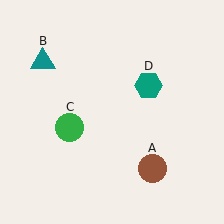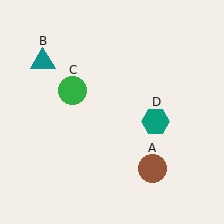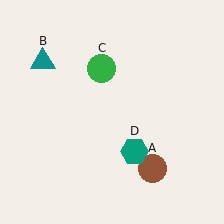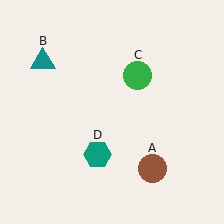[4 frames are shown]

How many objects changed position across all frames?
2 objects changed position: green circle (object C), teal hexagon (object D).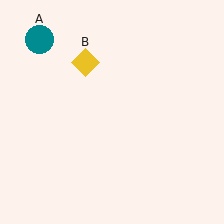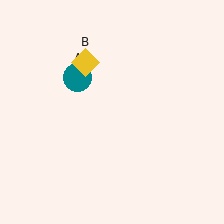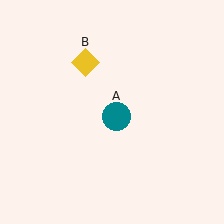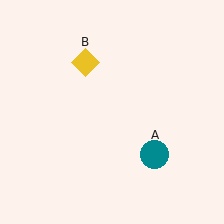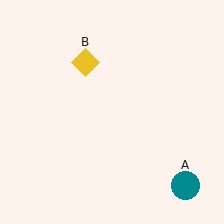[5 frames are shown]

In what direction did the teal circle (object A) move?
The teal circle (object A) moved down and to the right.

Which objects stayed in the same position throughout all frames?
Yellow diamond (object B) remained stationary.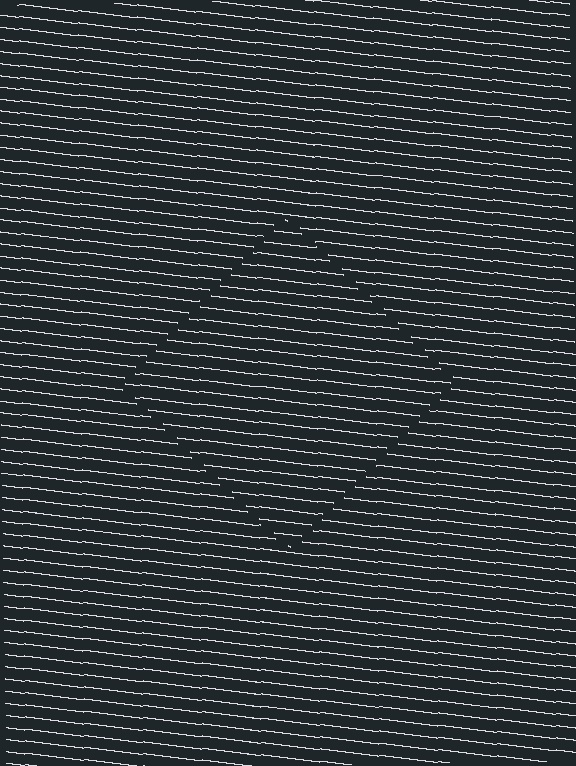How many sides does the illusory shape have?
4 sides — the line-ends trace a square.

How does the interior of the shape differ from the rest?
The interior of the shape contains the same grating, shifted by half a period — the contour is defined by the phase discontinuity where line-ends from the inner and outer gratings abut.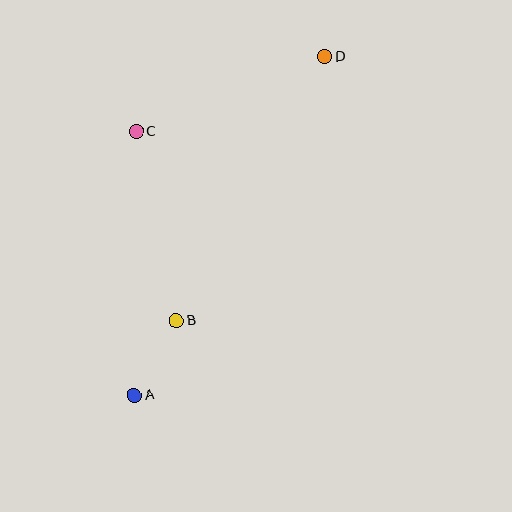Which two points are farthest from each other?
Points A and D are farthest from each other.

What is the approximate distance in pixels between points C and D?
The distance between C and D is approximately 203 pixels.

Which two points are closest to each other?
Points A and B are closest to each other.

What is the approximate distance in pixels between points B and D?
The distance between B and D is approximately 303 pixels.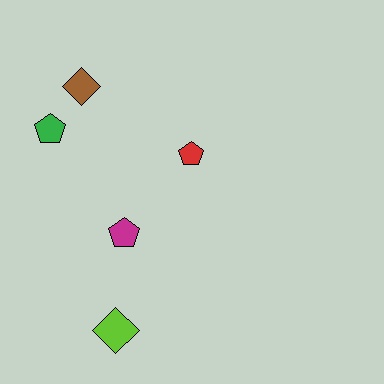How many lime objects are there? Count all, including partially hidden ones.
There is 1 lime object.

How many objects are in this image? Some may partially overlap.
There are 5 objects.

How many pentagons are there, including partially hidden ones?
There are 3 pentagons.